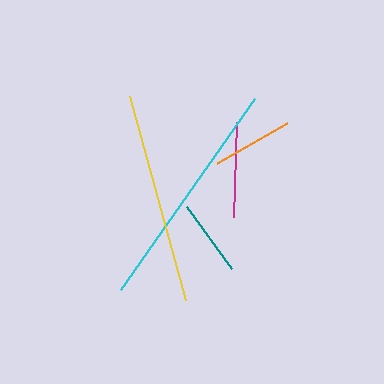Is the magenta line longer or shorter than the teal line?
The magenta line is longer than the teal line.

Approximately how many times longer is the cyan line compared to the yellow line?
The cyan line is approximately 1.1 times the length of the yellow line.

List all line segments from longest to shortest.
From longest to shortest: cyan, yellow, magenta, orange, teal.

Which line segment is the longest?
The cyan line is the longest at approximately 233 pixels.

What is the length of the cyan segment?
The cyan segment is approximately 233 pixels long.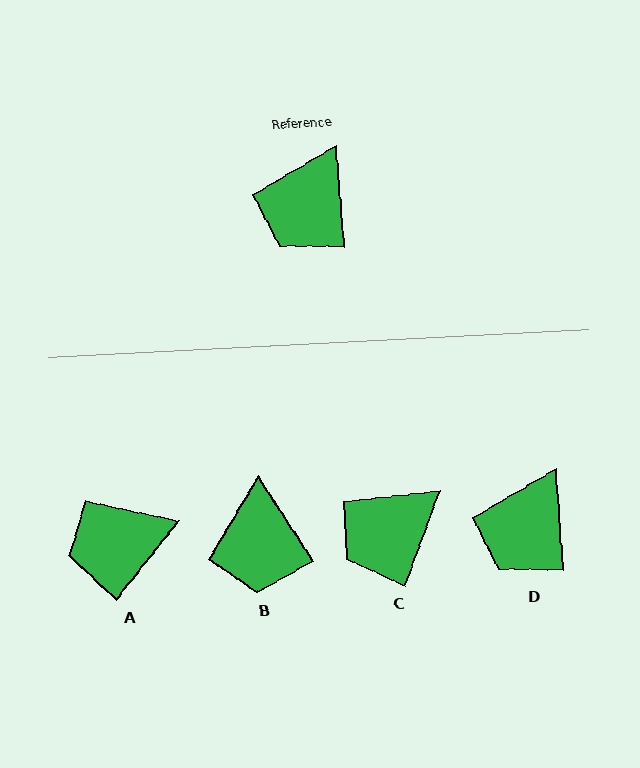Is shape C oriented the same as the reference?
No, it is off by about 24 degrees.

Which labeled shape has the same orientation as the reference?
D.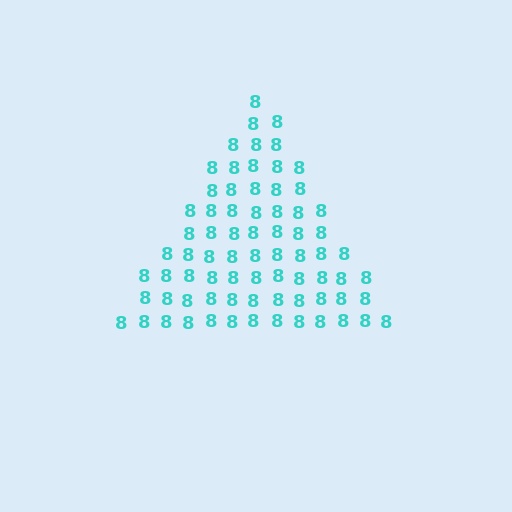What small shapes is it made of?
It is made of small digit 8's.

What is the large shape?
The large shape is a triangle.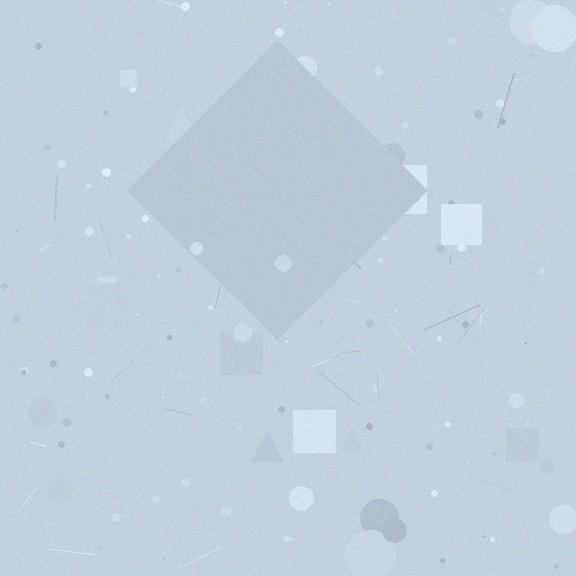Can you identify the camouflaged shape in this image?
The camouflaged shape is a diamond.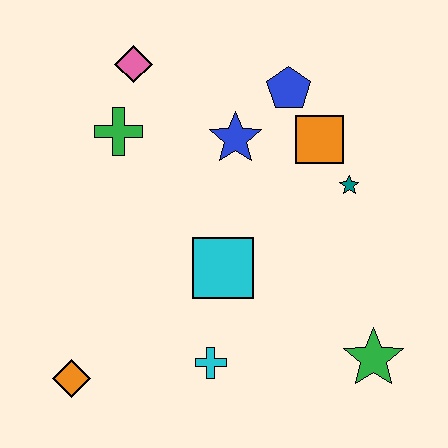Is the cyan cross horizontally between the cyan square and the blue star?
No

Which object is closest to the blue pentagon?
The orange square is closest to the blue pentagon.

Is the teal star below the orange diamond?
No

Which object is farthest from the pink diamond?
The green star is farthest from the pink diamond.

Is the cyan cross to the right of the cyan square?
No